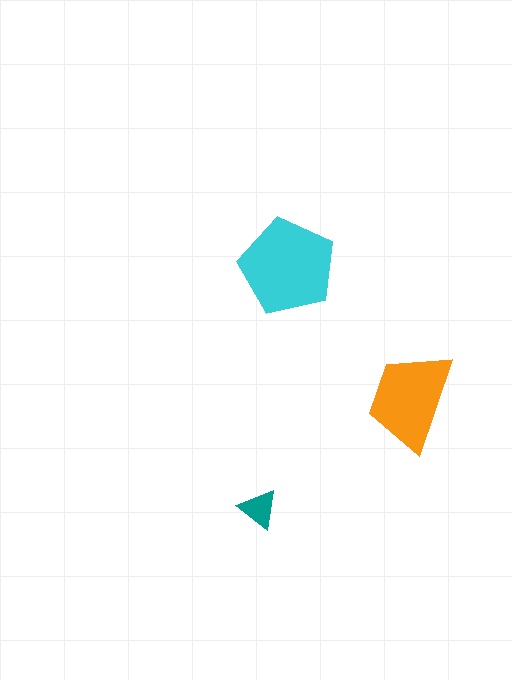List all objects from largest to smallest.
The cyan pentagon, the orange trapezoid, the teal triangle.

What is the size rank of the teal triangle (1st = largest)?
3rd.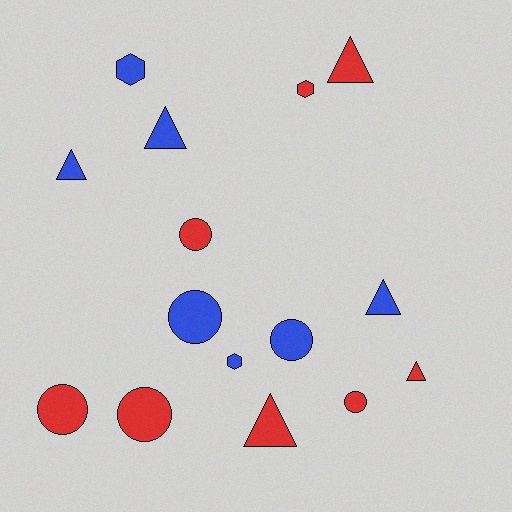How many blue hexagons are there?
There are 2 blue hexagons.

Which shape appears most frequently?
Circle, with 6 objects.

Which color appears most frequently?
Red, with 8 objects.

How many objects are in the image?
There are 15 objects.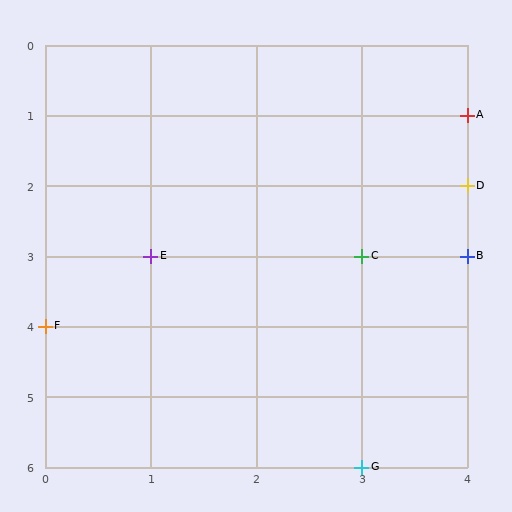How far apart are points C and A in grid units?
Points C and A are 1 column and 2 rows apart (about 2.2 grid units diagonally).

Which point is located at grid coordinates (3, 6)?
Point G is at (3, 6).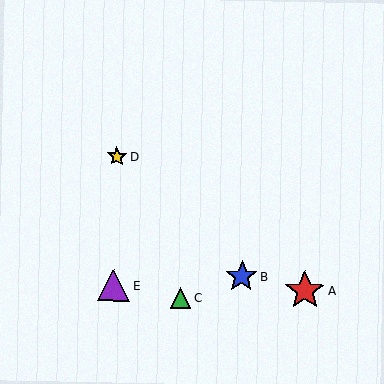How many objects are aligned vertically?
2 objects (D, E) are aligned vertically.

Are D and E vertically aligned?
Yes, both are at x≈117.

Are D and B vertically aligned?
No, D is at x≈117 and B is at x≈242.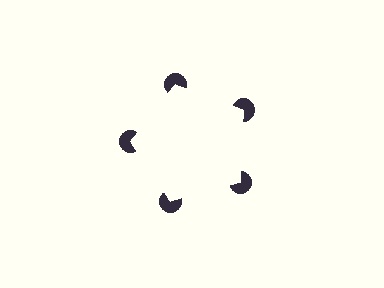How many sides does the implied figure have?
5 sides.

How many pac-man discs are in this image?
There are 5 — one at each vertex of the illusory pentagon.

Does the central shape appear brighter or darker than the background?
It typically appears slightly brighter than the background, even though no actual brightness change is drawn.